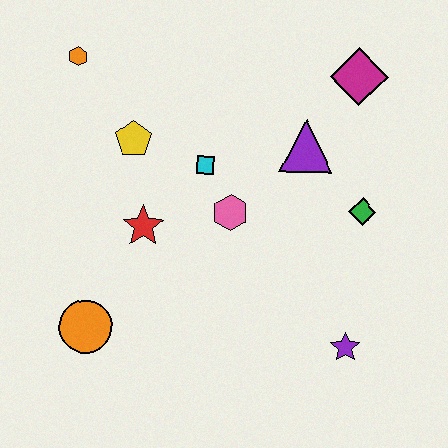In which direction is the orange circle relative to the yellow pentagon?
The orange circle is below the yellow pentagon.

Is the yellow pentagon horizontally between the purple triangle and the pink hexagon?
No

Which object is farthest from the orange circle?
The magenta diamond is farthest from the orange circle.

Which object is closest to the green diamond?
The purple triangle is closest to the green diamond.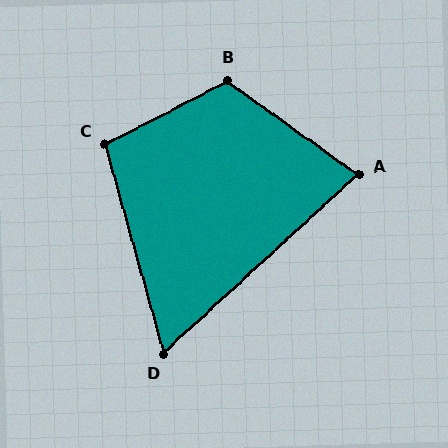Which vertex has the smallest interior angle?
D, at approximately 63 degrees.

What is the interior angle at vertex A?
Approximately 78 degrees (acute).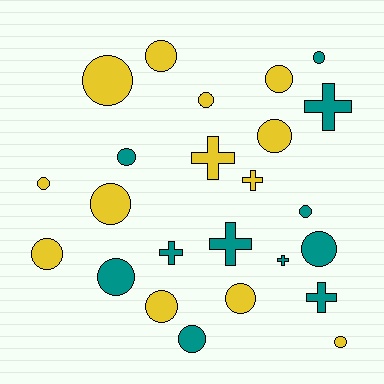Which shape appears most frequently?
Circle, with 17 objects.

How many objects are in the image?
There are 24 objects.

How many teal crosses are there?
There are 5 teal crosses.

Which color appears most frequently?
Yellow, with 13 objects.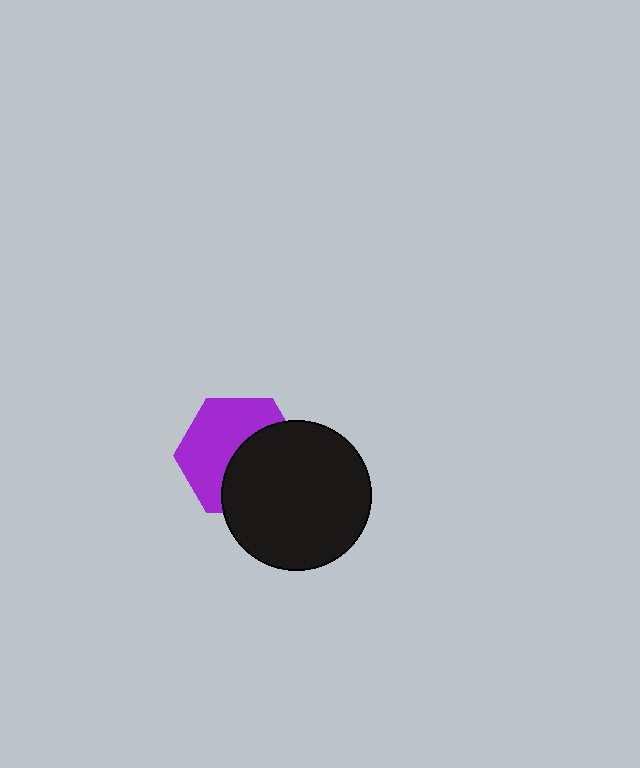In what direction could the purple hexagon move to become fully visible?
The purple hexagon could move toward the upper-left. That would shift it out from behind the black circle entirely.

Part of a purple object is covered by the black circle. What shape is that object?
It is a hexagon.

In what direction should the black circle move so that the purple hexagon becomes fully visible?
The black circle should move toward the lower-right. That is the shortest direction to clear the overlap and leave the purple hexagon fully visible.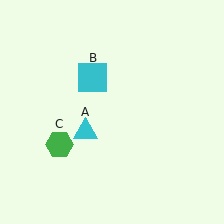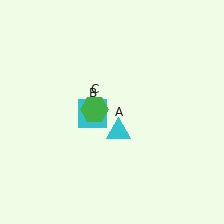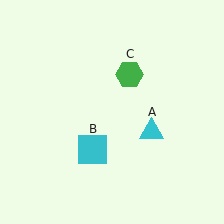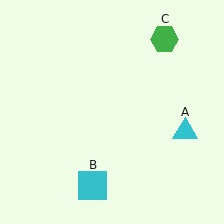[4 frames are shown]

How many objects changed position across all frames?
3 objects changed position: cyan triangle (object A), cyan square (object B), green hexagon (object C).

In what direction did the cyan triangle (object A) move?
The cyan triangle (object A) moved right.